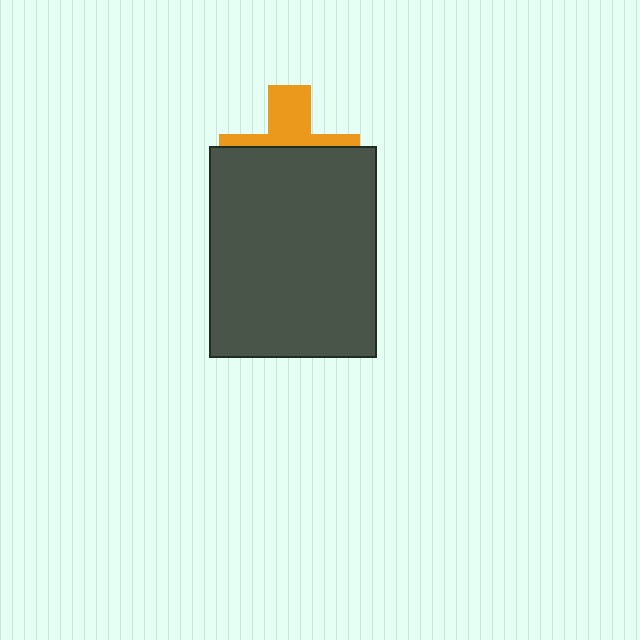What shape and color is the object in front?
The object in front is a dark gray rectangle.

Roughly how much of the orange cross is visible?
A small part of it is visible (roughly 37%).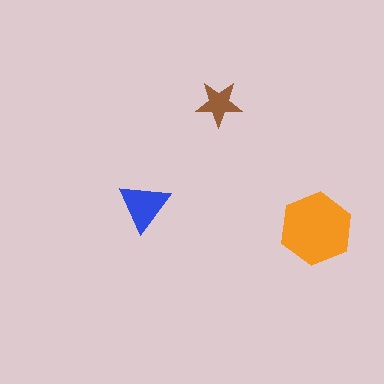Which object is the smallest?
The brown star.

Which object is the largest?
The orange hexagon.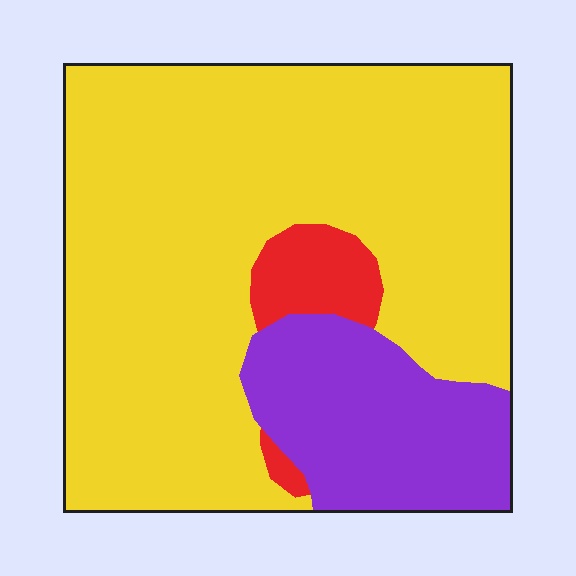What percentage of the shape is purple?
Purple covers roughly 20% of the shape.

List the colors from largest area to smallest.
From largest to smallest: yellow, purple, red.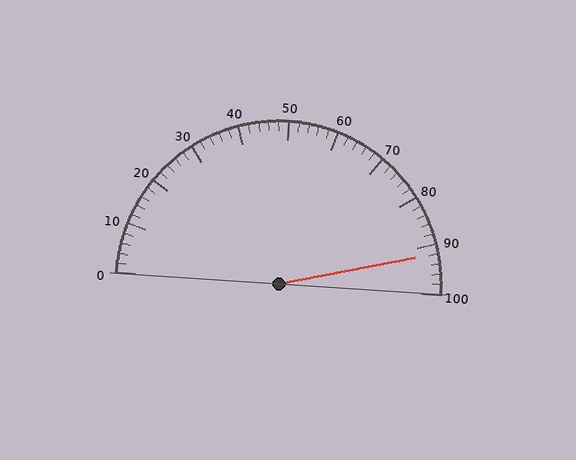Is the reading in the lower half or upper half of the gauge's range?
The reading is in the upper half of the range (0 to 100).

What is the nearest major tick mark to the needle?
The nearest major tick mark is 90.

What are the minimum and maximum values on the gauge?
The gauge ranges from 0 to 100.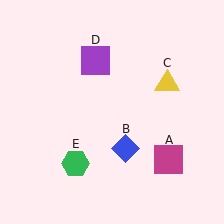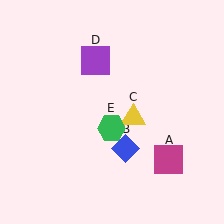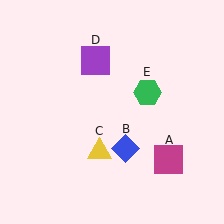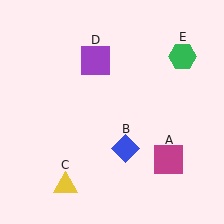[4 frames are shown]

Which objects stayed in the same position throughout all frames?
Magenta square (object A) and blue diamond (object B) and purple square (object D) remained stationary.